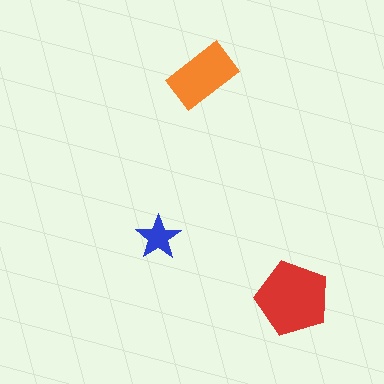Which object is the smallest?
The blue star.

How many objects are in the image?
There are 3 objects in the image.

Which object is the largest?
The red pentagon.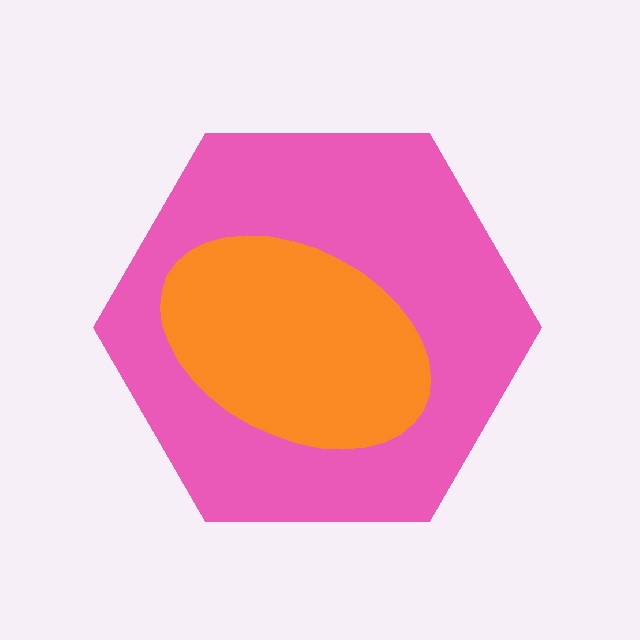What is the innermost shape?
The orange ellipse.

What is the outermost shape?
The pink hexagon.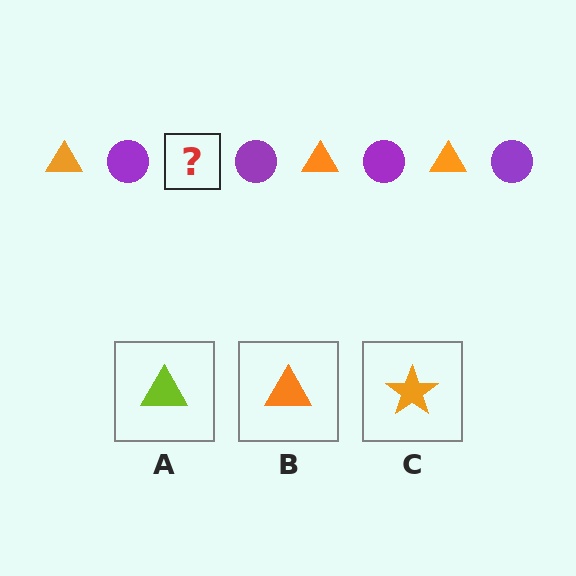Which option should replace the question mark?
Option B.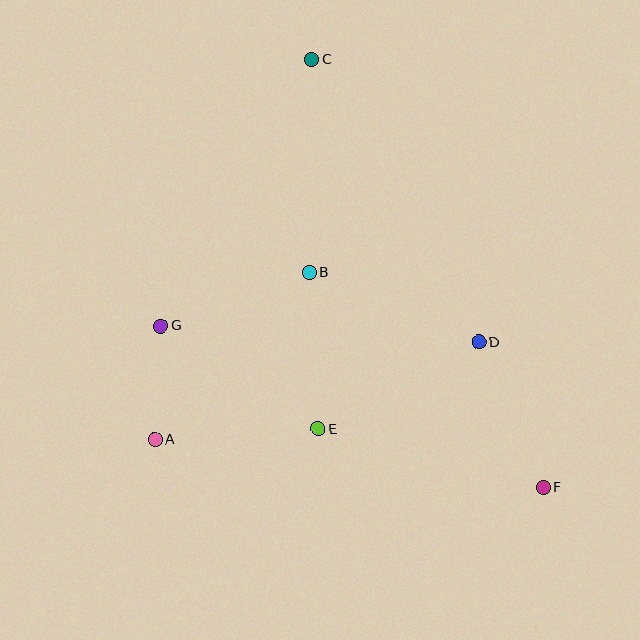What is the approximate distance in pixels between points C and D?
The distance between C and D is approximately 328 pixels.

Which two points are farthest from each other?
Points C and F are farthest from each other.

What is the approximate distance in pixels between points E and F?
The distance between E and F is approximately 232 pixels.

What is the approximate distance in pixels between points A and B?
The distance between A and B is approximately 227 pixels.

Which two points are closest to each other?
Points A and G are closest to each other.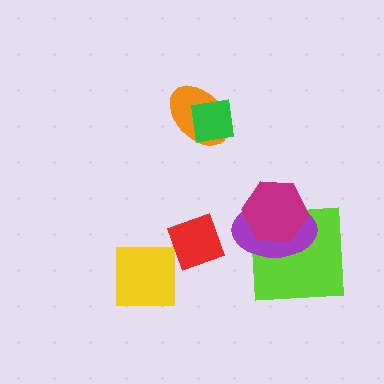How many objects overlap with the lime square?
2 objects overlap with the lime square.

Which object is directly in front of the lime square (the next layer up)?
The purple ellipse is directly in front of the lime square.